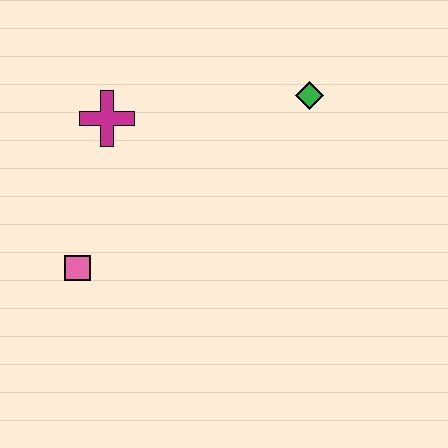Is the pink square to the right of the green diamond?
No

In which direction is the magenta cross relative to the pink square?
The magenta cross is above the pink square.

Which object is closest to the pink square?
The magenta cross is closest to the pink square.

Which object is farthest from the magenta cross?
The green diamond is farthest from the magenta cross.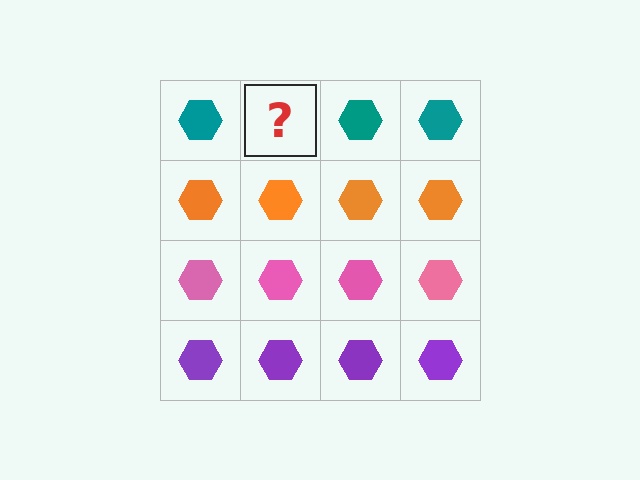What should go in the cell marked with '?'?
The missing cell should contain a teal hexagon.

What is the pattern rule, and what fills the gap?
The rule is that each row has a consistent color. The gap should be filled with a teal hexagon.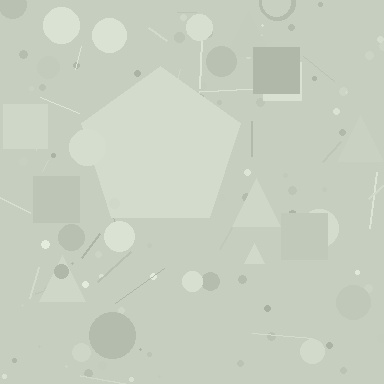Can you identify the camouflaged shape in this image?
The camouflaged shape is a pentagon.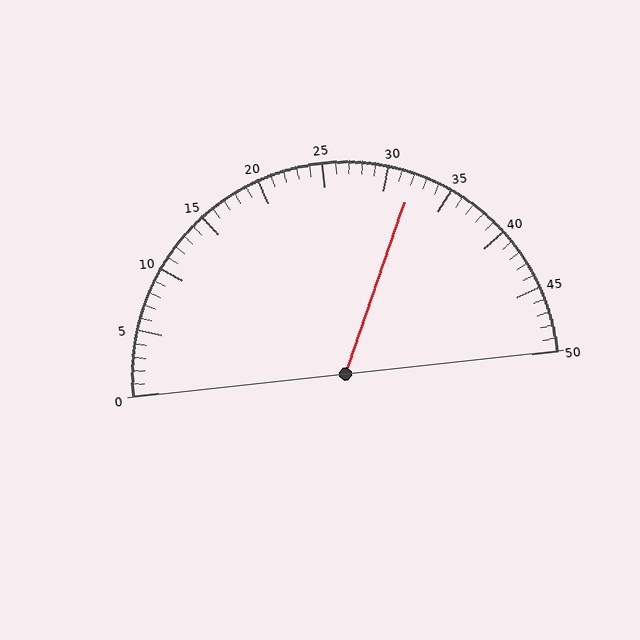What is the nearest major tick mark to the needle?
The nearest major tick mark is 30.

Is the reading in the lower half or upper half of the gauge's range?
The reading is in the upper half of the range (0 to 50).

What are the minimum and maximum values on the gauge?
The gauge ranges from 0 to 50.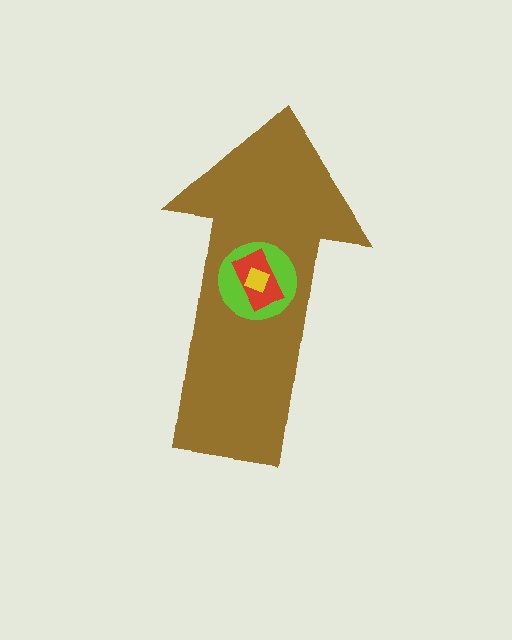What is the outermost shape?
The brown arrow.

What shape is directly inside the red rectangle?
The yellow diamond.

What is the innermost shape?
The yellow diamond.